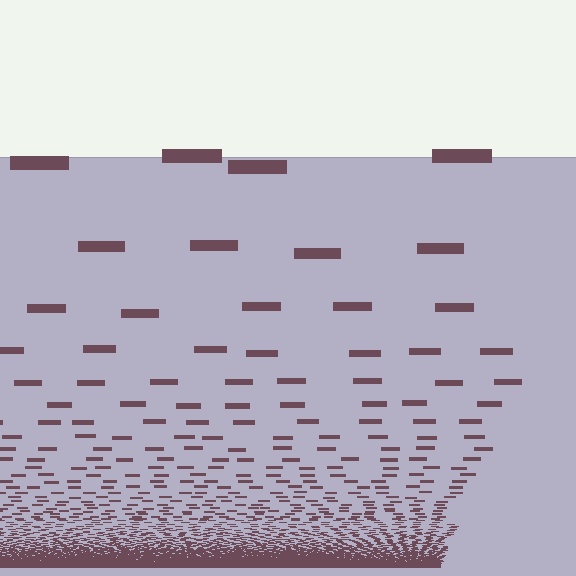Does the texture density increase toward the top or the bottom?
Density increases toward the bottom.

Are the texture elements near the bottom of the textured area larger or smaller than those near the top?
Smaller. The gradient is inverted — elements near the bottom are smaller and denser.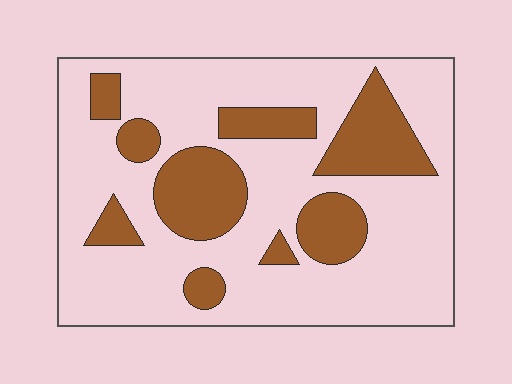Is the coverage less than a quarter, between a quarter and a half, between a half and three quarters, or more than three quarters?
Between a quarter and a half.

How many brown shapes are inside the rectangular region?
9.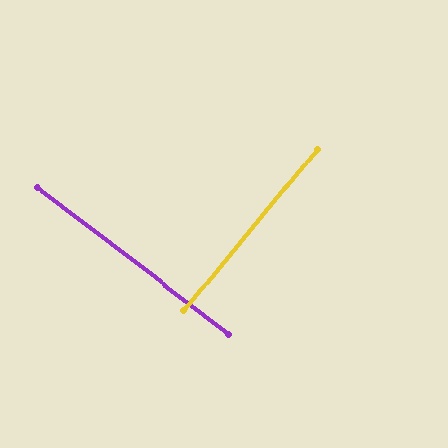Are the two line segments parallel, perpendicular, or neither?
Perpendicular — they meet at approximately 88°.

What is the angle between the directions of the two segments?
Approximately 88 degrees.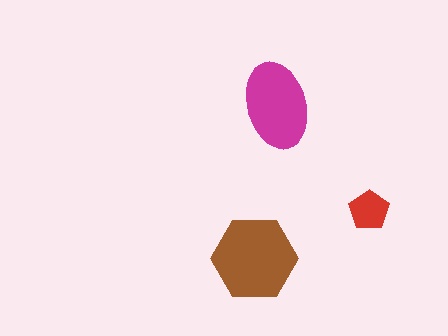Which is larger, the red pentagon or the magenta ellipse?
The magenta ellipse.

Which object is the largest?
The brown hexagon.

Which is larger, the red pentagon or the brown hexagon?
The brown hexagon.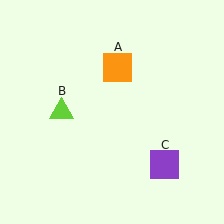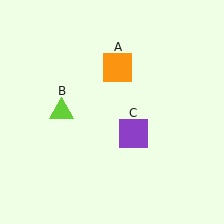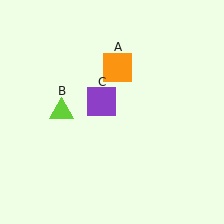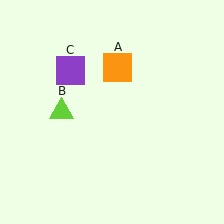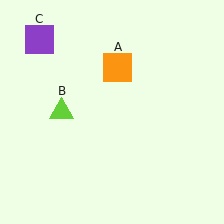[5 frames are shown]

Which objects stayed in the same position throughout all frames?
Orange square (object A) and lime triangle (object B) remained stationary.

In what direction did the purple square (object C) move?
The purple square (object C) moved up and to the left.